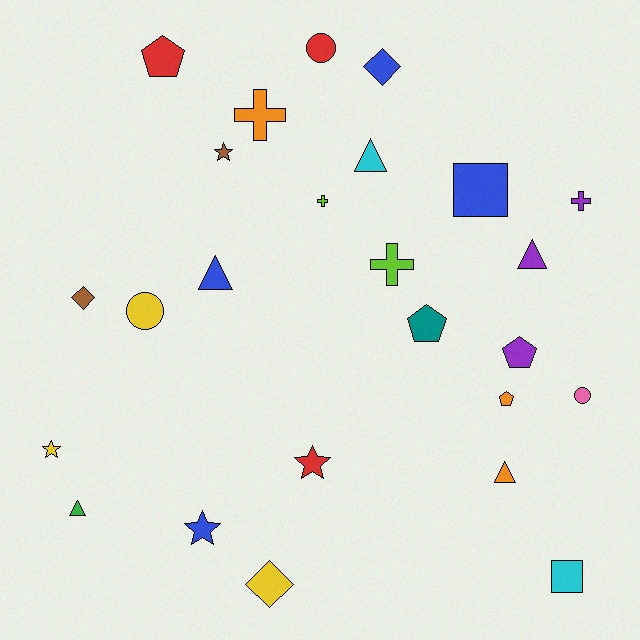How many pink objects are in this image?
There is 1 pink object.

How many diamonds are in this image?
There are 3 diamonds.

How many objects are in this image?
There are 25 objects.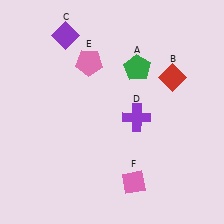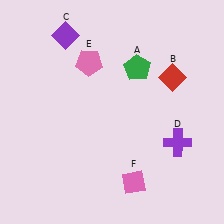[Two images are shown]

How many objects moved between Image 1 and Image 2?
1 object moved between the two images.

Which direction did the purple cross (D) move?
The purple cross (D) moved right.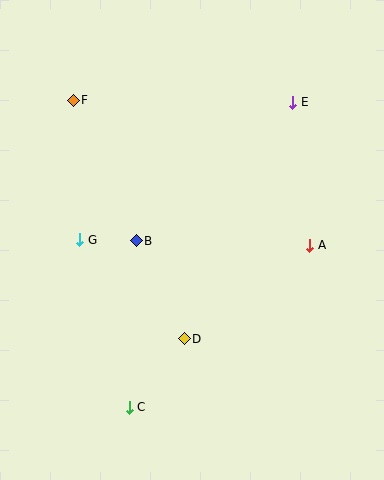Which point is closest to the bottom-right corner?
Point D is closest to the bottom-right corner.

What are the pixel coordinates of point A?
Point A is at (310, 245).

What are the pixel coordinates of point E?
Point E is at (293, 102).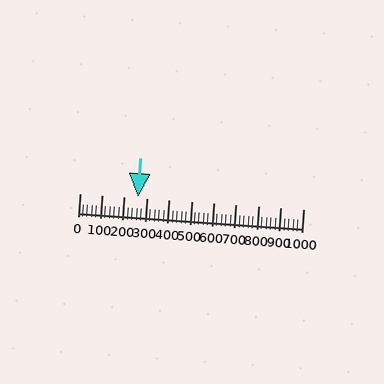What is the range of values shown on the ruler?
The ruler shows values from 0 to 1000.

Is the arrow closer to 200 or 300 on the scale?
The arrow is closer to 300.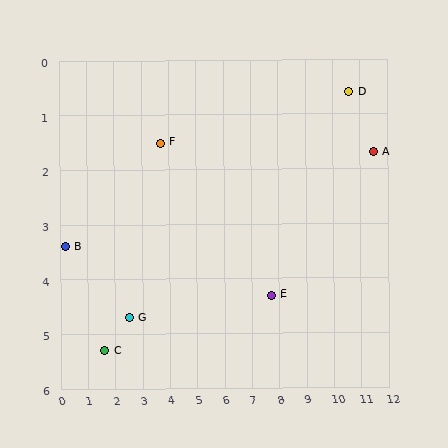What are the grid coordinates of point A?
Point A is at approximately (11.5, 1.7).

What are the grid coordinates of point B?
Point B is at approximately (0.2, 3.4).